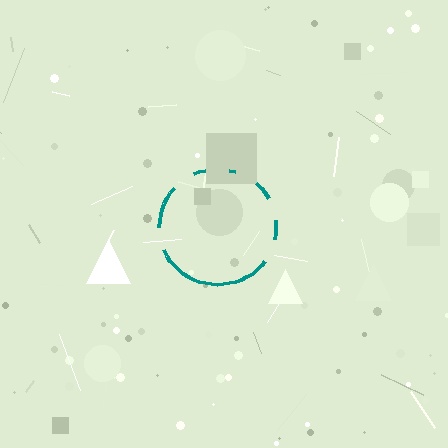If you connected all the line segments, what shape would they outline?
They would outline a circle.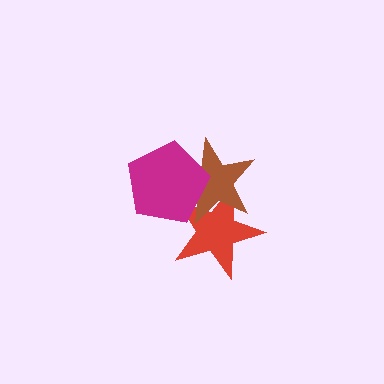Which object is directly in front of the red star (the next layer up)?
The brown star is directly in front of the red star.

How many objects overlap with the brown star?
2 objects overlap with the brown star.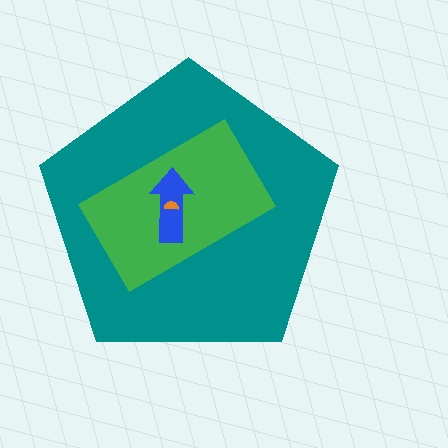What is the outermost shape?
The teal pentagon.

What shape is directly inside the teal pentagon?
The green rectangle.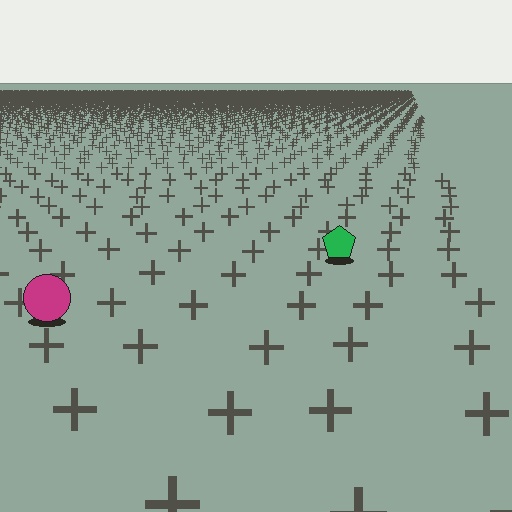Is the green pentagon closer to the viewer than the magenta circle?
No. The magenta circle is closer — you can tell from the texture gradient: the ground texture is coarser near it.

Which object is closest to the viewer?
The magenta circle is closest. The texture marks near it are larger and more spread out.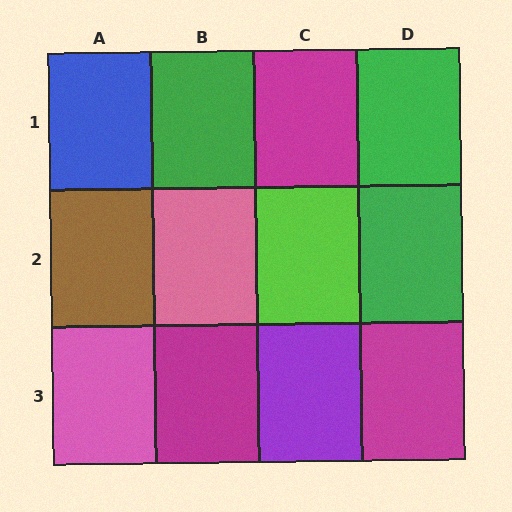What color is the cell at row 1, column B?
Green.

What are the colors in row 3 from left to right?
Pink, magenta, purple, magenta.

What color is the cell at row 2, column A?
Brown.